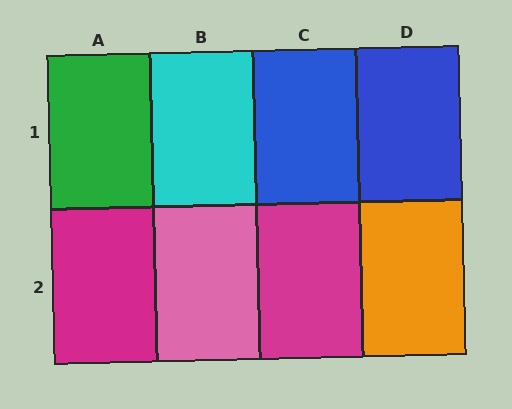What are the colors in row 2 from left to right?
Magenta, pink, magenta, orange.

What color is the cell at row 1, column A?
Green.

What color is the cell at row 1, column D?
Blue.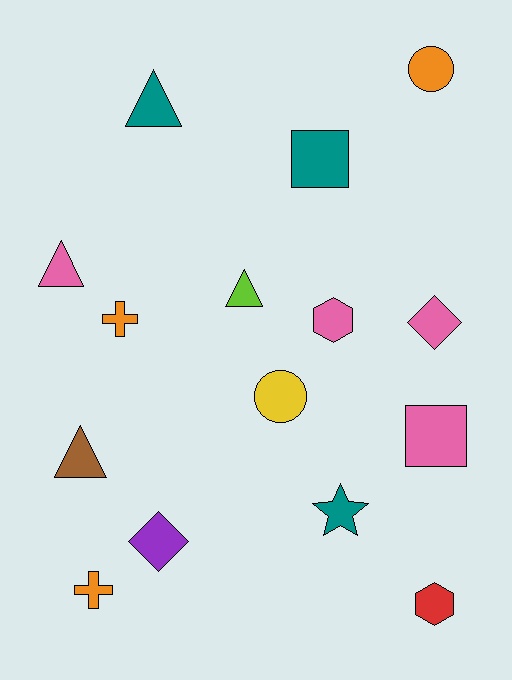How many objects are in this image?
There are 15 objects.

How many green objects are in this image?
There are no green objects.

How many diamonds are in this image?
There are 2 diamonds.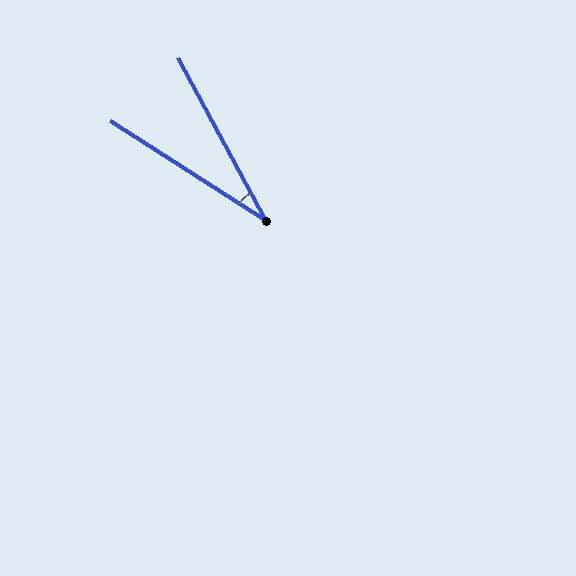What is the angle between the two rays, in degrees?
Approximately 29 degrees.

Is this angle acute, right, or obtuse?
It is acute.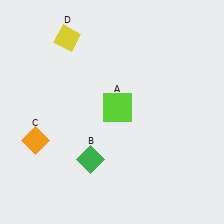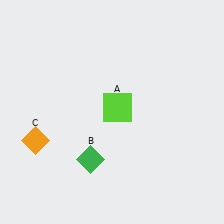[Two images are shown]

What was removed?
The yellow diamond (D) was removed in Image 2.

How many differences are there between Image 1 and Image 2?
There is 1 difference between the two images.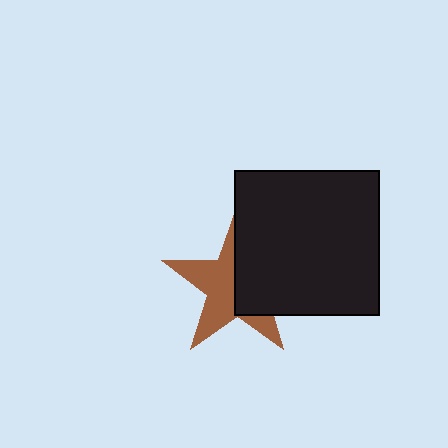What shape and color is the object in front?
The object in front is a black square.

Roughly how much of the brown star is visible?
About half of it is visible (roughly 53%).